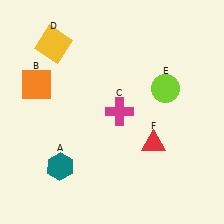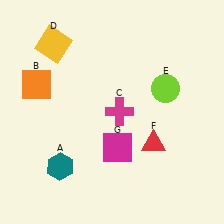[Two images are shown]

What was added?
A magenta square (G) was added in Image 2.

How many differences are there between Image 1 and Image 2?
There is 1 difference between the two images.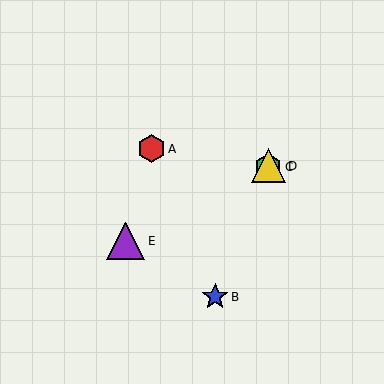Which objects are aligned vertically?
Objects C, D are aligned vertically.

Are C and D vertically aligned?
Yes, both are at x≈268.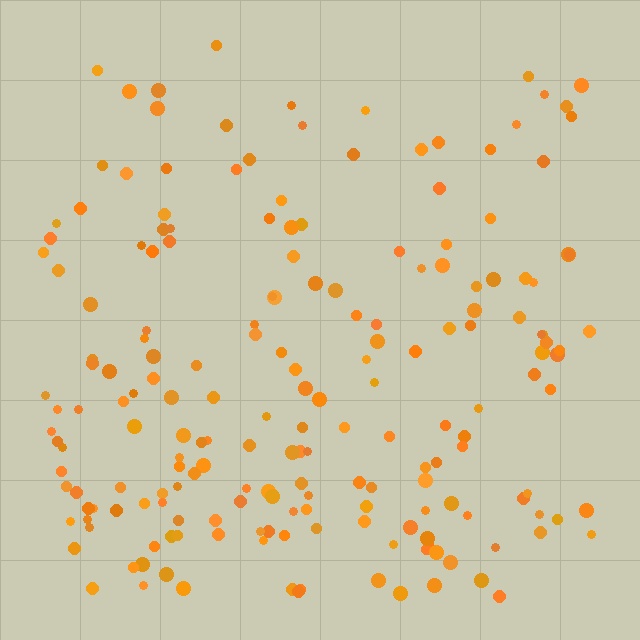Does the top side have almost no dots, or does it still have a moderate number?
Still a moderate number, just noticeably fewer than the bottom.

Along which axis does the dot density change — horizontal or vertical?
Vertical.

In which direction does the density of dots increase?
From top to bottom, with the bottom side densest.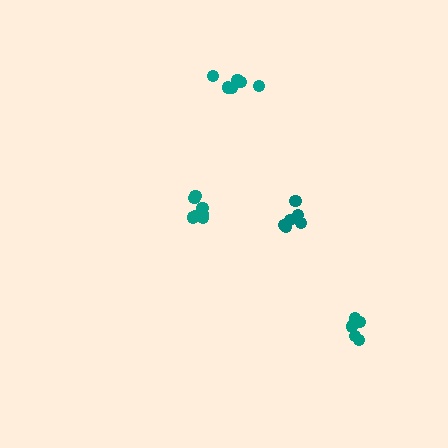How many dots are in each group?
Group 1: 6 dots, Group 2: 7 dots, Group 3: 6 dots, Group 4: 5 dots (24 total).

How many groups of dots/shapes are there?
There are 4 groups.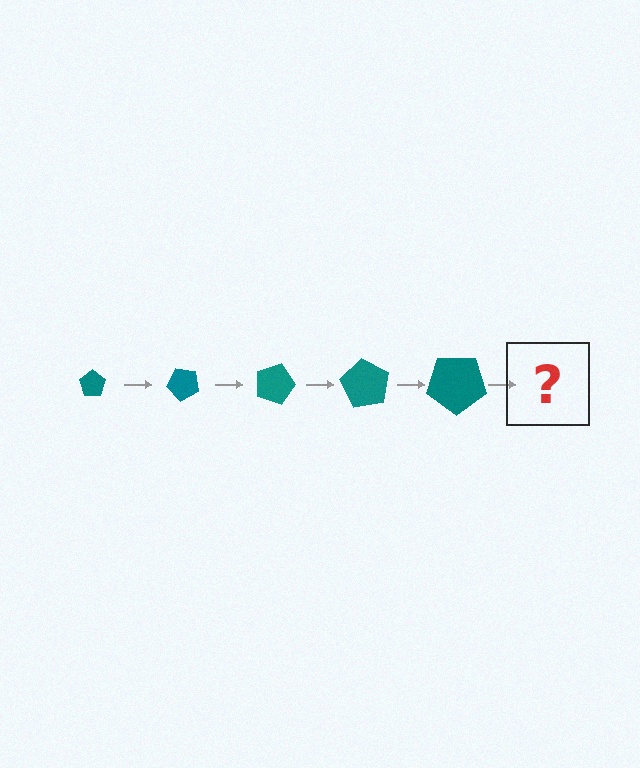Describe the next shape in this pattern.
It should be a pentagon, larger than the previous one and rotated 225 degrees from the start.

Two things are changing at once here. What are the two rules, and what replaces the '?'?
The two rules are that the pentagon grows larger each step and it rotates 45 degrees each step. The '?' should be a pentagon, larger than the previous one and rotated 225 degrees from the start.